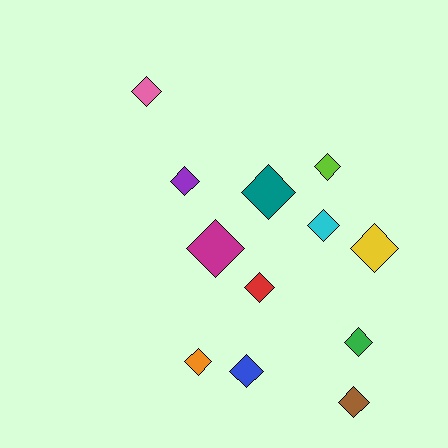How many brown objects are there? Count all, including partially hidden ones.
There is 1 brown object.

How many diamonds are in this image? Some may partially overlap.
There are 12 diamonds.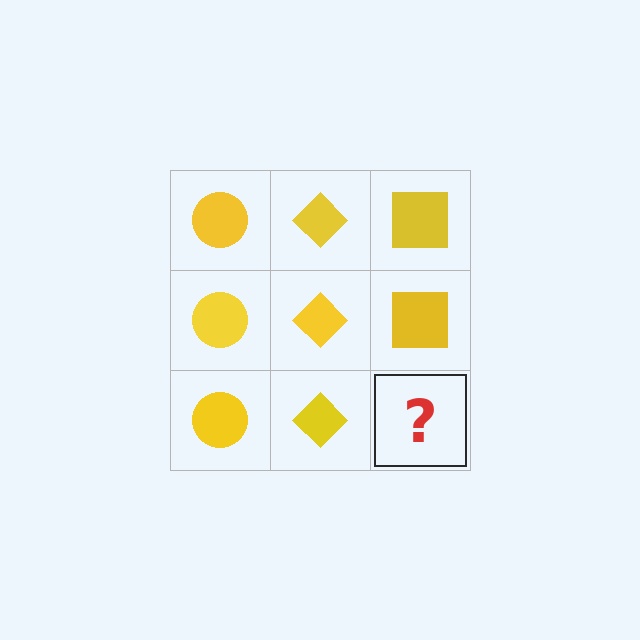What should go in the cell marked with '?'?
The missing cell should contain a yellow square.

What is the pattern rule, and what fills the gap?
The rule is that each column has a consistent shape. The gap should be filled with a yellow square.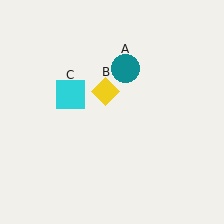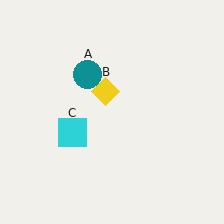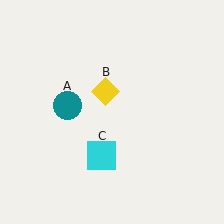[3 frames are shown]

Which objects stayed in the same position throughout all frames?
Yellow diamond (object B) remained stationary.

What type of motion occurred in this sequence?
The teal circle (object A), cyan square (object C) rotated counterclockwise around the center of the scene.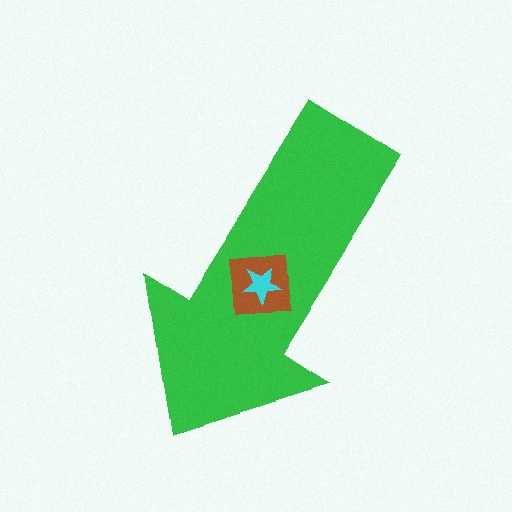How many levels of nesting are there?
3.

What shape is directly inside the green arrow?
The brown square.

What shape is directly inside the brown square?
The cyan star.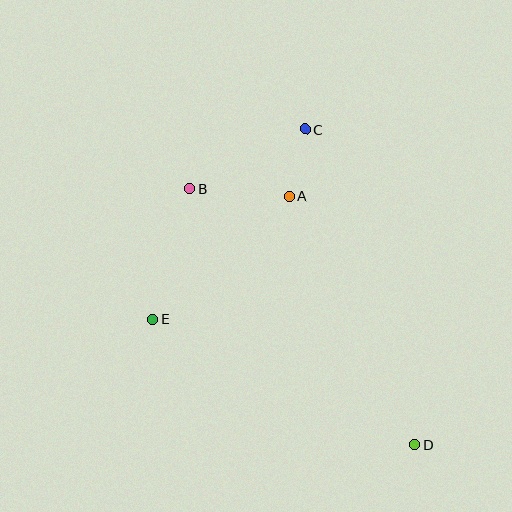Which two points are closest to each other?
Points A and C are closest to each other.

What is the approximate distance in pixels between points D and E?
The distance between D and E is approximately 291 pixels.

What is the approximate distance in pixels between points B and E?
The distance between B and E is approximately 136 pixels.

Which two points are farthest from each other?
Points B and D are farthest from each other.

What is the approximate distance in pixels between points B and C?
The distance between B and C is approximately 130 pixels.